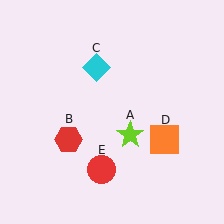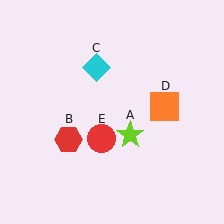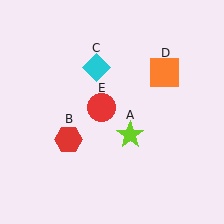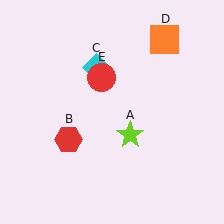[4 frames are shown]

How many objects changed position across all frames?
2 objects changed position: orange square (object D), red circle (object E).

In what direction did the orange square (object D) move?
The orange square (object D) moved up.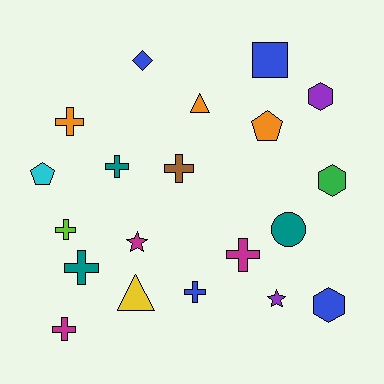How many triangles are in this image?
There are 2 triangles.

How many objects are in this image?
There are 20 objects.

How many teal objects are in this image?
There are 3 teal objects.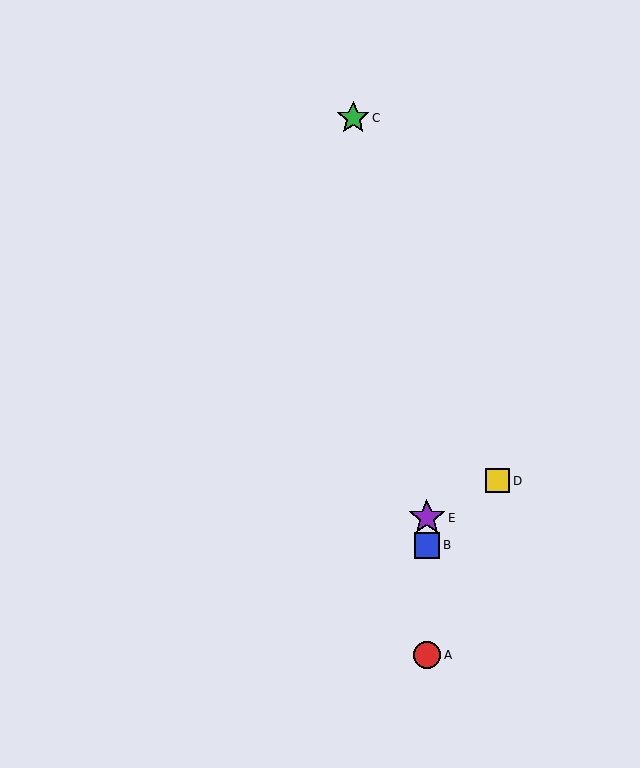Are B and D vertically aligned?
No, B is at x≈427 and D is at x≈498.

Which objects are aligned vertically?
Objects A, B, E are aligned vertically.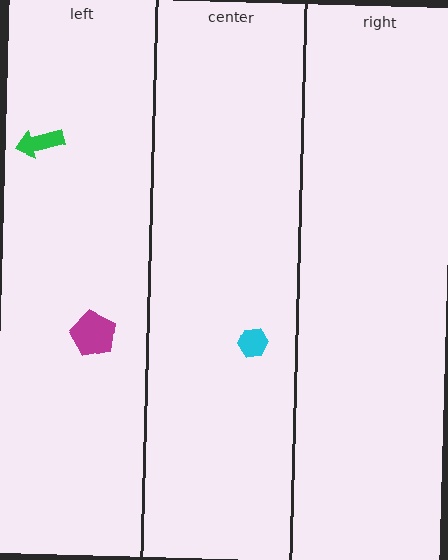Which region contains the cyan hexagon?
The center region.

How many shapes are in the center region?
1.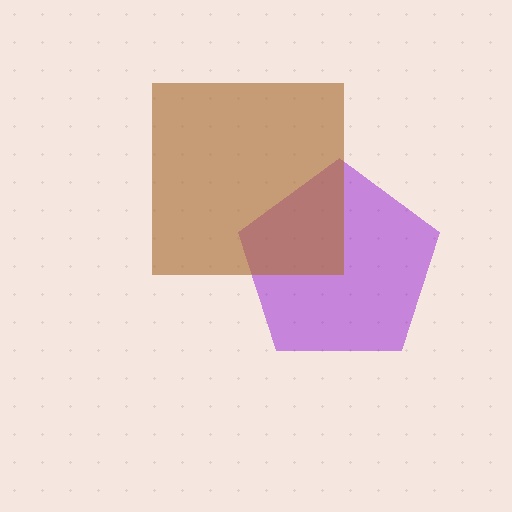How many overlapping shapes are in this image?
There are 2 overlapping shapes in the image.